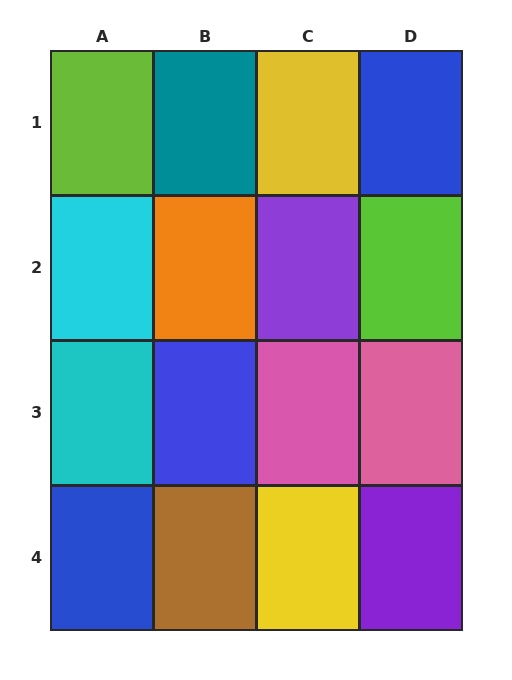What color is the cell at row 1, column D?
Blue.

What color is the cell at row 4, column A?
Blue.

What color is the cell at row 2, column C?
Purple.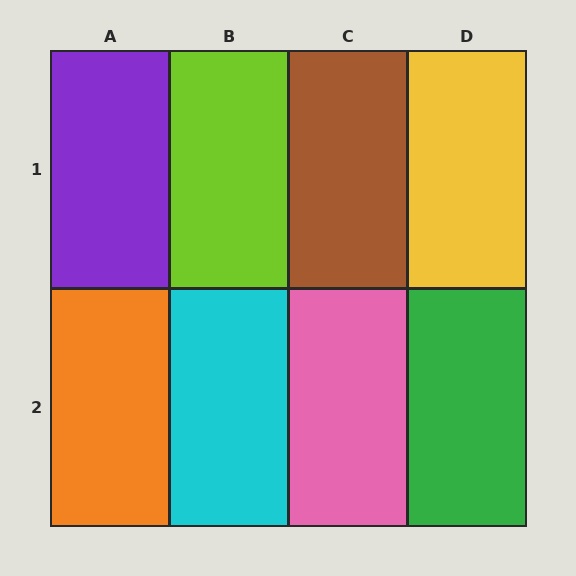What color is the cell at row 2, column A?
Orange.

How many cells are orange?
1 cell is orange.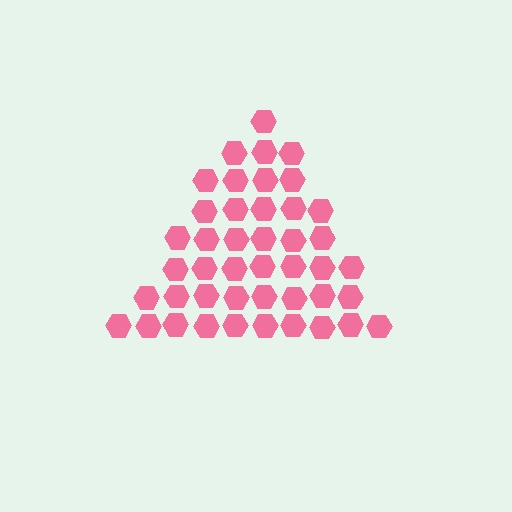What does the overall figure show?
The overall figure shows a triangle.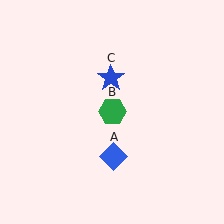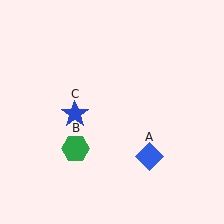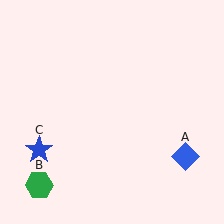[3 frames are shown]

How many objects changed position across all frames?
3 objects changed position: blue diamond (object A), green hexagon (object B), blue star (object C).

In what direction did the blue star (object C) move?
The blue star (object C) moved down and to the left.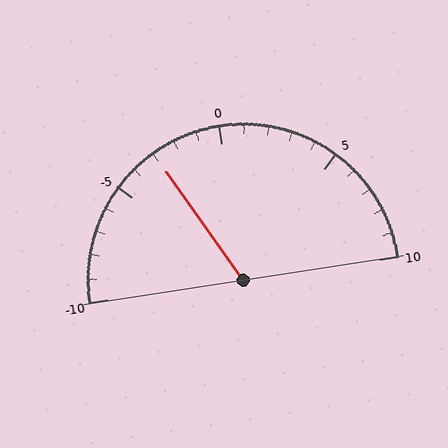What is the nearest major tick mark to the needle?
The nearest major tick mark is -5.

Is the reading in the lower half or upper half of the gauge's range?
The reading is in the lower half of the range (-10 to 10).